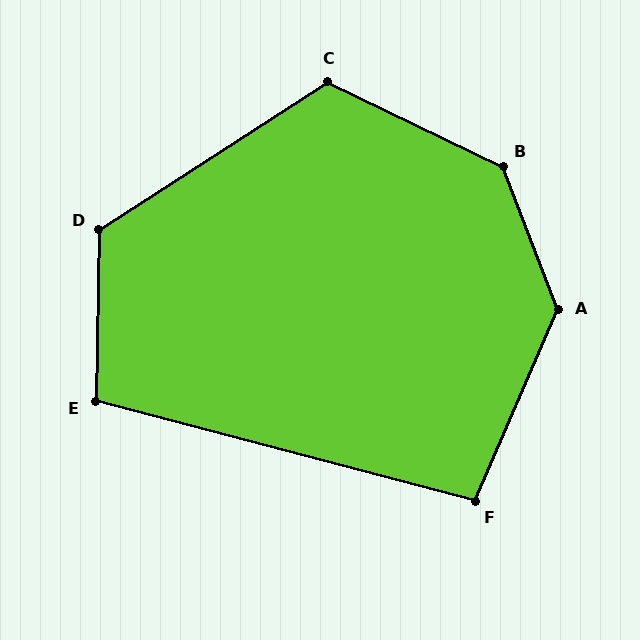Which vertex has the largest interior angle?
B, at approximately 137 degrees.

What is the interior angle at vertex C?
Approximately 121 degrees (obtuse).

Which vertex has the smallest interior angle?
F, at approximately 99 degrees.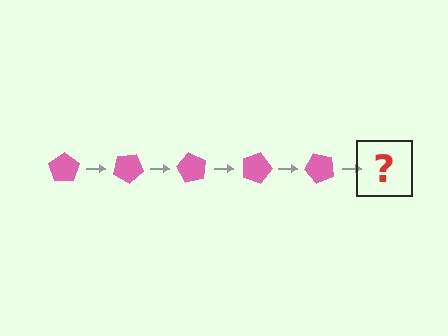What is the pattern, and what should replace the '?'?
The pattern is that the pentagon rotates 30 degrees each step. The '?' should be a pink pentagon rotated 150 degrees.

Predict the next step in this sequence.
The next step is a pink pentagon rotated 150 degrees.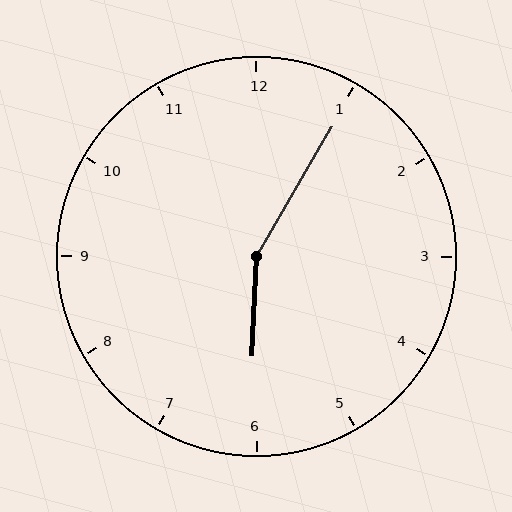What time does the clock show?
6:05.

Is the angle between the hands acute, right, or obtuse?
It is obtuse.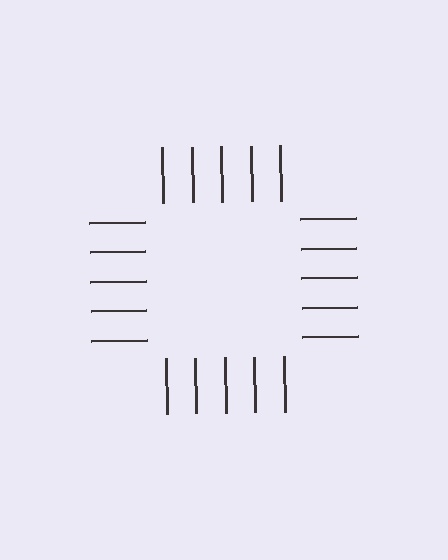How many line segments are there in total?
20 — 5 along each of the 4 edges.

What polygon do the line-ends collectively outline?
An illusory square — the line segments terminate on its edges but no continuous stroke is drawn.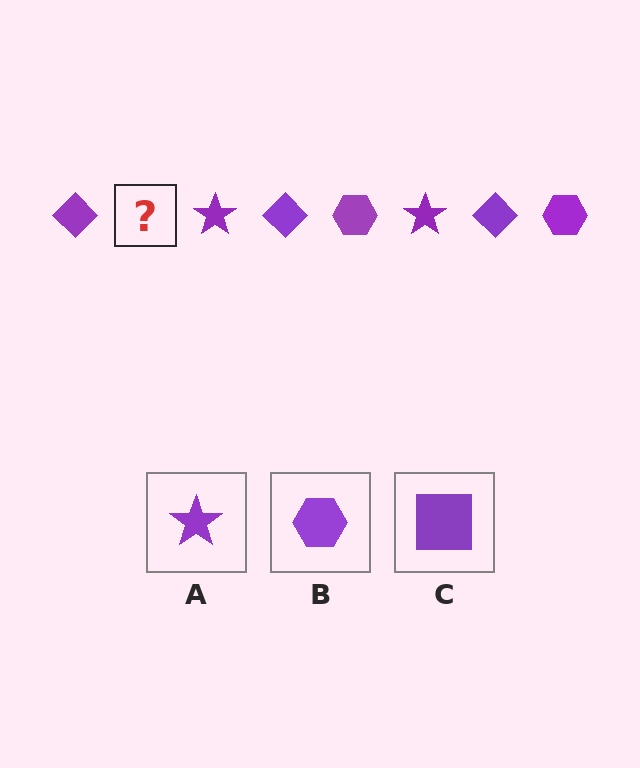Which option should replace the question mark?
Option B.